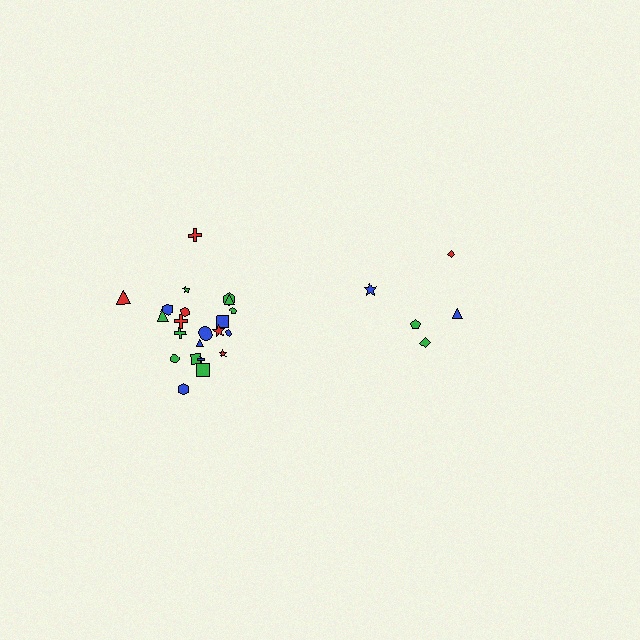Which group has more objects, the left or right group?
The left group.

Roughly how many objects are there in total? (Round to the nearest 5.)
Roughly 25 objects in total.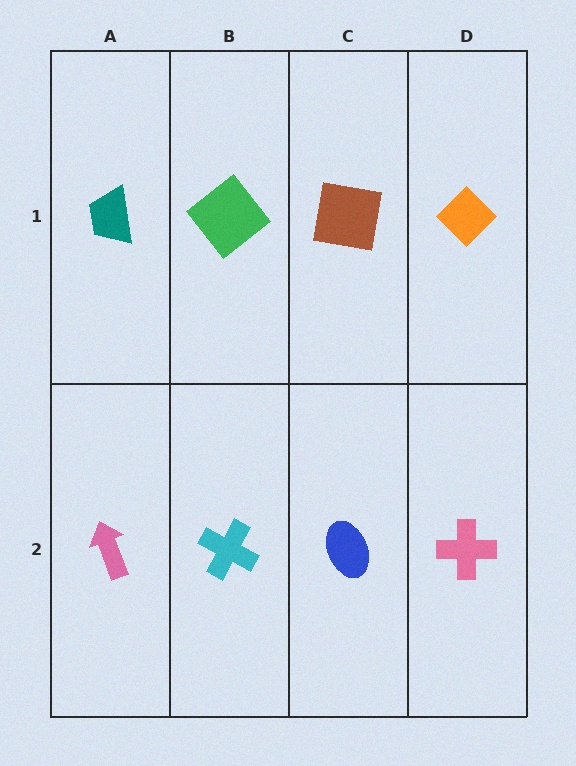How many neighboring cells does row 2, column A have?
2.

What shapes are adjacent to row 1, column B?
A cyan cross (row 2, column B), a teal trapezoid (row 1, column A), a brown square (row 1, column C).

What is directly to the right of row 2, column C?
A pink cross.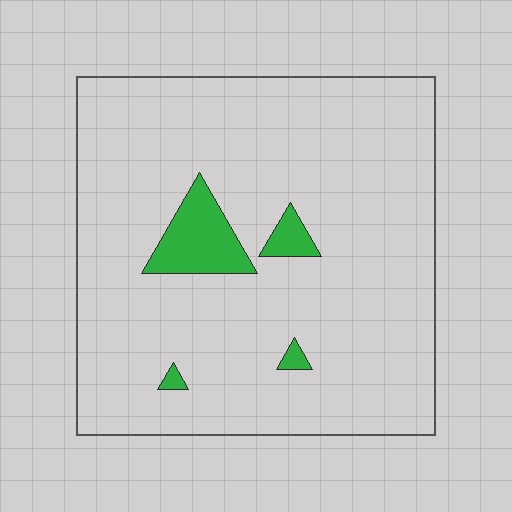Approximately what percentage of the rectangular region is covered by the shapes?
Approximately 5%.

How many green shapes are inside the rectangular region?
4.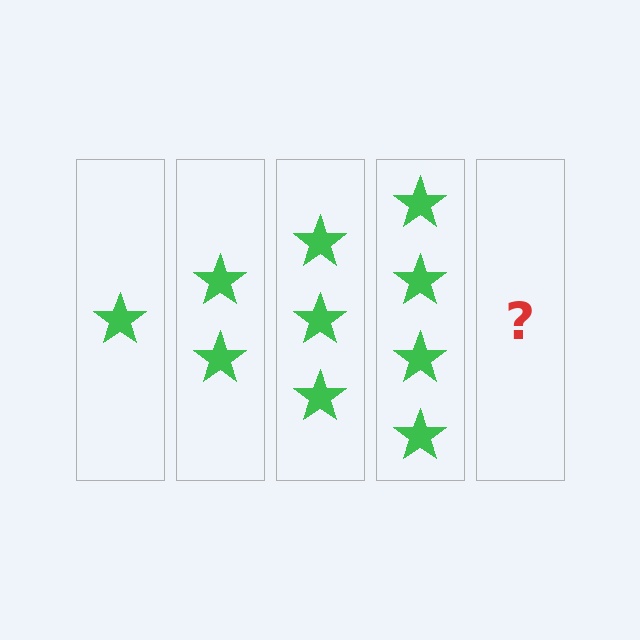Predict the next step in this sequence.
The next step is 5 stars.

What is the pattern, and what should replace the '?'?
The pattern is that each step adds one more star. The '?' should be 5 stars.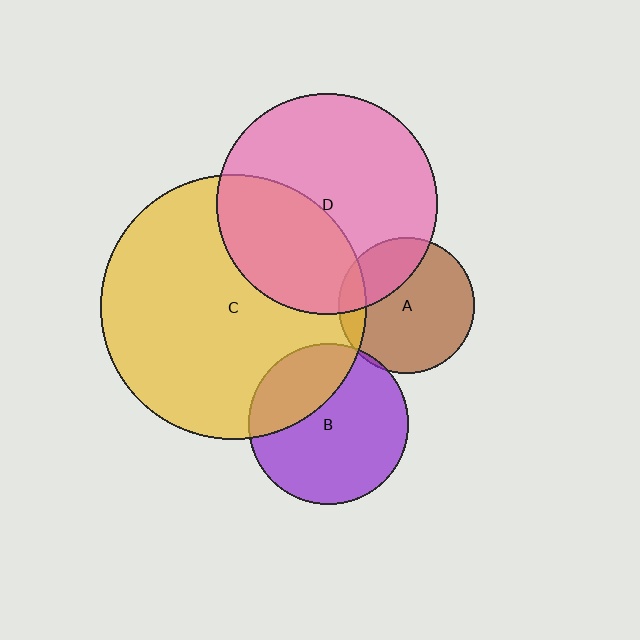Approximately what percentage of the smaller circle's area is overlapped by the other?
Approximately 10%.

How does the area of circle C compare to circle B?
Approximately 2.7 times.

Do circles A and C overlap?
Yes.